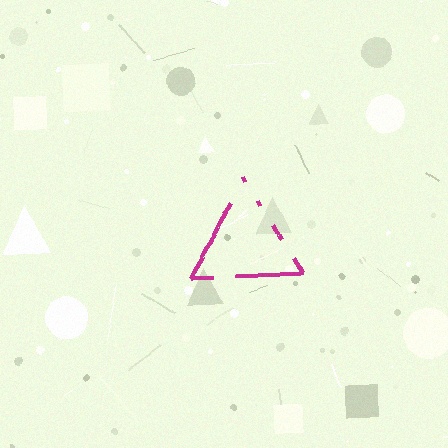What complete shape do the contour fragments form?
The contour fragments form a triangle.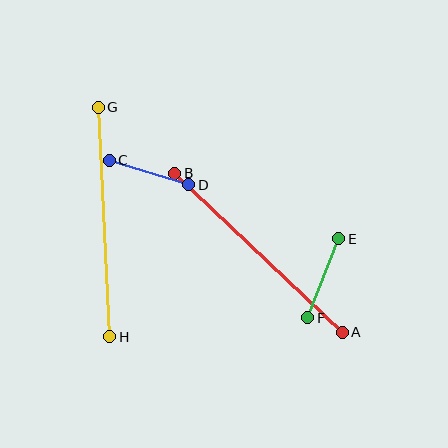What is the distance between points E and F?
The distance is approximately 84 pixels.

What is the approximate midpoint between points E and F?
The midpoint is at approximately (323, 278) pixels.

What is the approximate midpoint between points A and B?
The midpoint is at approximately (258, 253) pixels.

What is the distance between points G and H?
The distance is approximately 230 pixels.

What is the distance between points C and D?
The distance is approximately 83 pixels.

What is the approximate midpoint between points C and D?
The midpoint is at approximately (149, 173) pixels.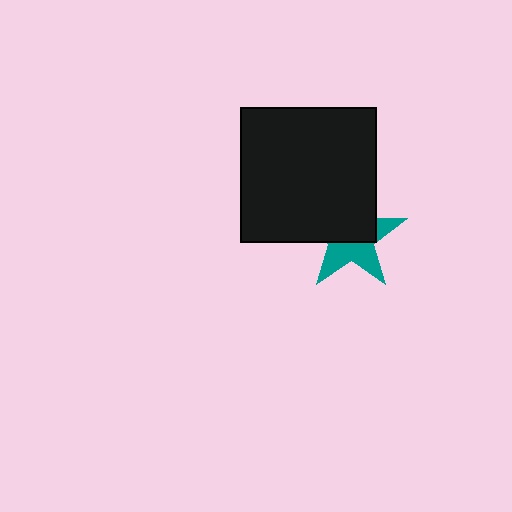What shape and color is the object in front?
The object in front is a black square.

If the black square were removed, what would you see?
You would see the complete teal star.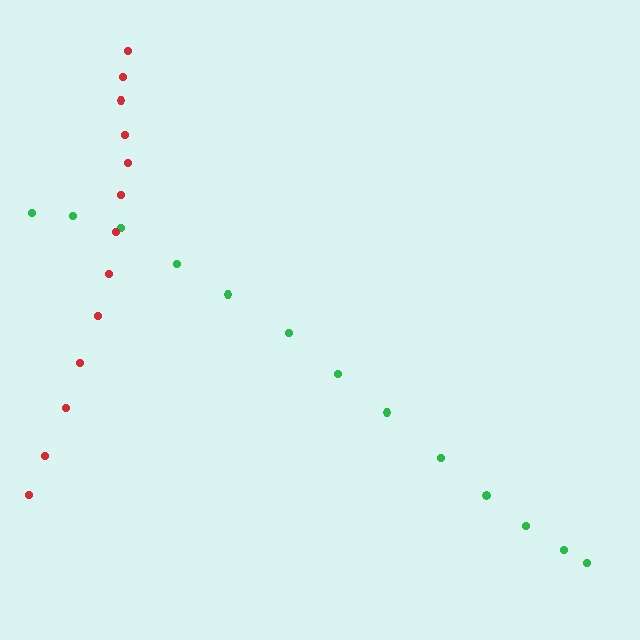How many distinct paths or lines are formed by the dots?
There are 2 distinct paths.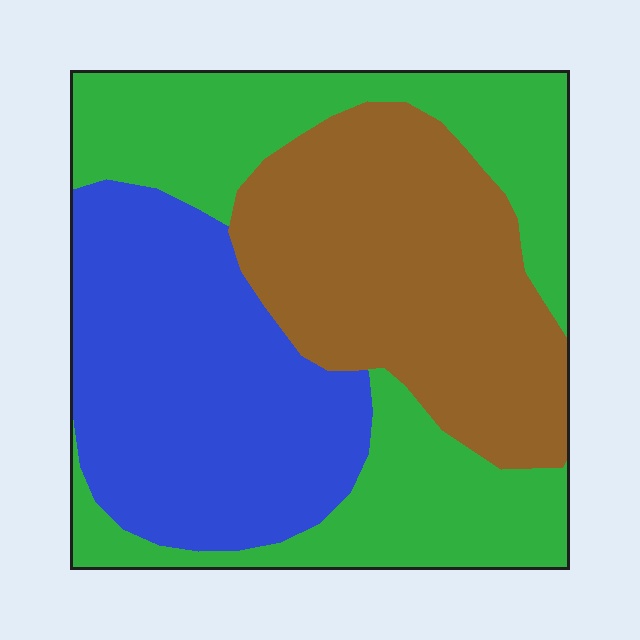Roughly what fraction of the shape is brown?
Brown takes up about one third (1/3) of the shape.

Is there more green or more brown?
Green.